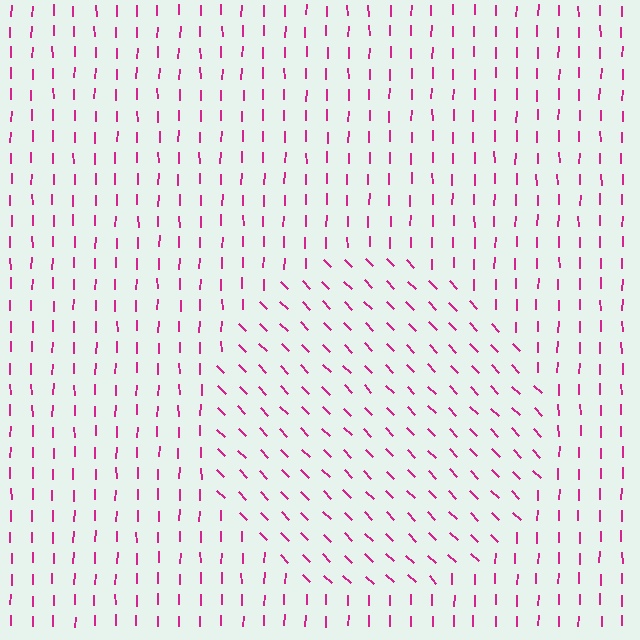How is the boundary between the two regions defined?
The boundary is defined purely by a change in line orientation (approximately 45 degrees difference). All lines are the same color and thickness.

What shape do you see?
I see a circle.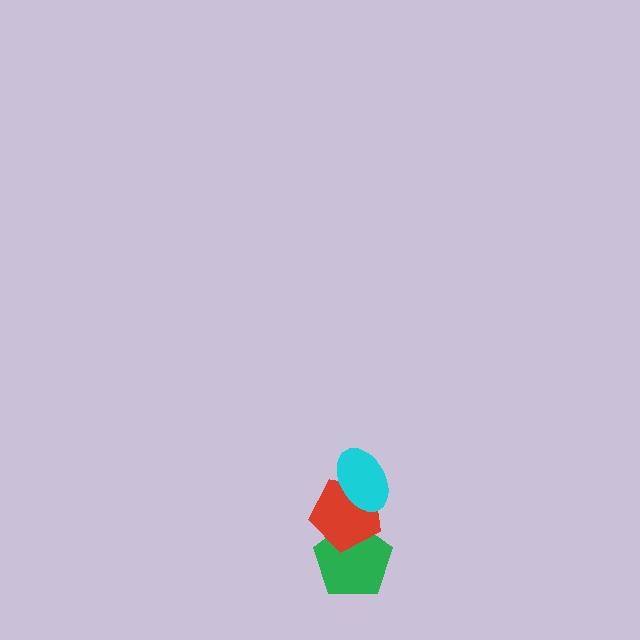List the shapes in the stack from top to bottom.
From top to bottom: the cyan ellipse, the red pentagon, the green pentagon.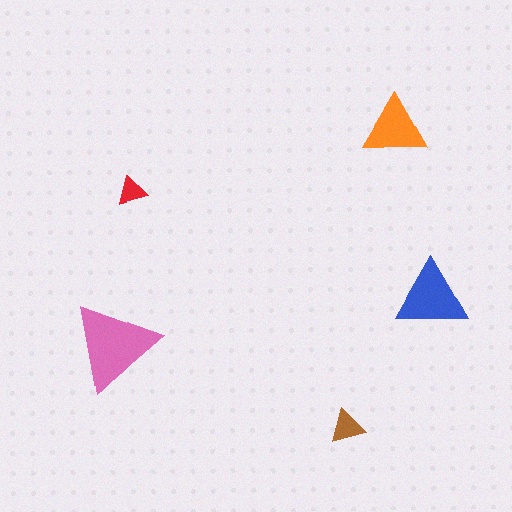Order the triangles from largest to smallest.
the pink one, the blue one, the orange one, the brown one, the red one.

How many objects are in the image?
There are 5 objects in the image.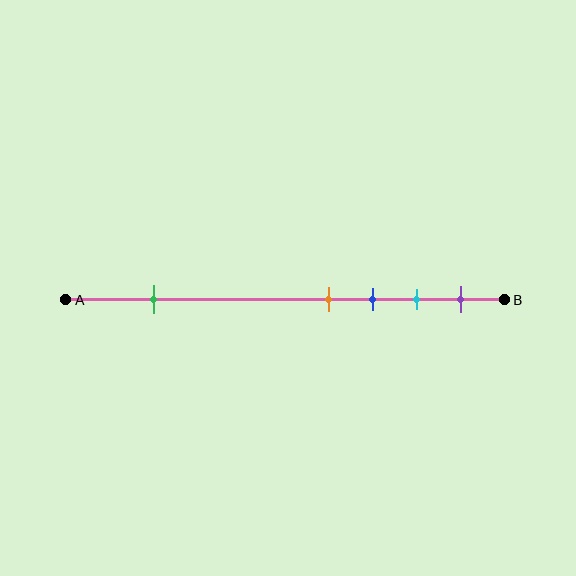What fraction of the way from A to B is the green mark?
The green mark is approximately 20% (0.2) of the way from A to B.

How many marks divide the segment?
There are 5 marks dividing the segment.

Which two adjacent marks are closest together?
The orange and blue marks are the closest adjacent pair.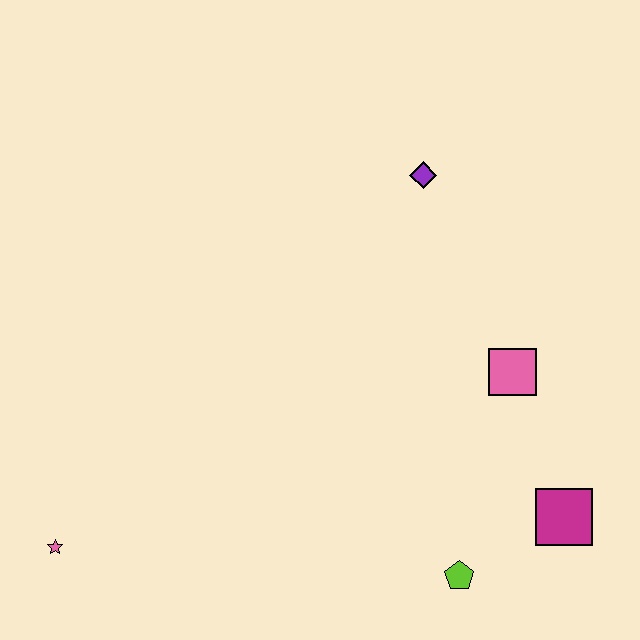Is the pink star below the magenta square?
Yes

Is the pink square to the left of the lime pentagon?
No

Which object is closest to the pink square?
The magenta square is closest to the pink square.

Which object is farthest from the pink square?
The pink star is farthest from the pink square.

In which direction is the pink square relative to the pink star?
The pink square is to the right of the pink star.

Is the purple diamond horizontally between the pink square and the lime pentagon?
No